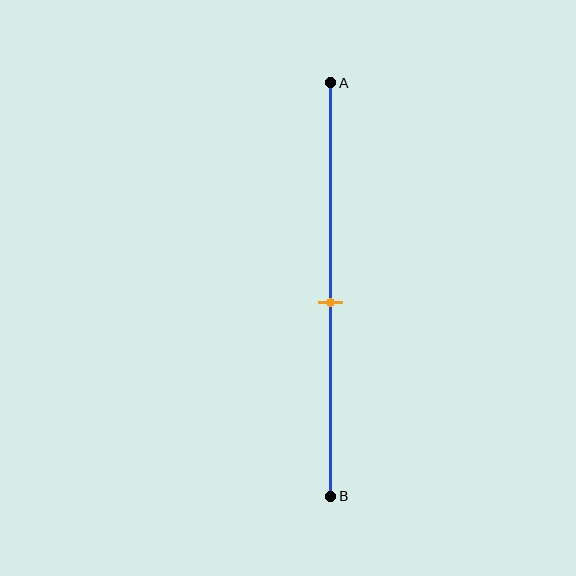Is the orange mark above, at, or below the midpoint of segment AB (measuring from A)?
The orange mark is below the midpoint of segment AB.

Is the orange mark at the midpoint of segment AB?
No, the mark is at about 55% from A, not at the 50% midpoint.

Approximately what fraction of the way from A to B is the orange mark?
The orange mark is approximately 55% of the way from A to B.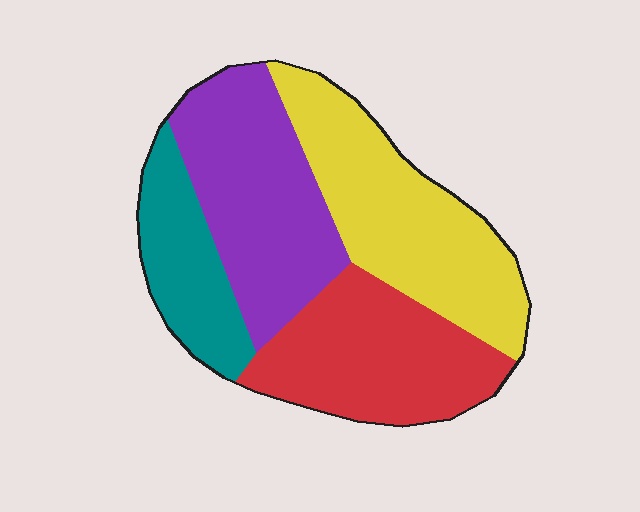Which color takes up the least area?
Teal, at roughly 15%.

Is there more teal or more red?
Red.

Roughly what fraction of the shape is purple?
Purple takes up about one quarter (1/4) of the shape.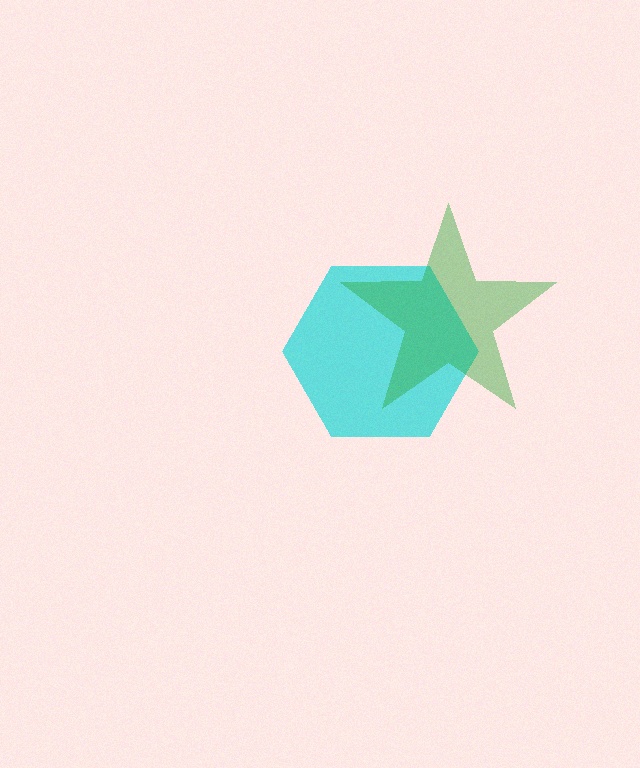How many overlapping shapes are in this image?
There are 2 overlapping shapes in the image.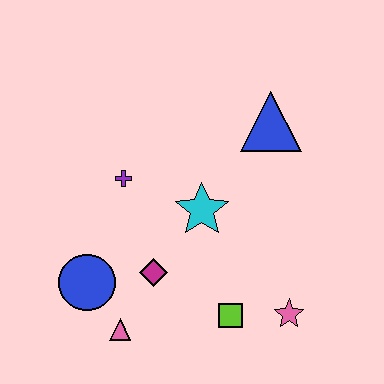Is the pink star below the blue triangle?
Yes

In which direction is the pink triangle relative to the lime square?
The pink triangle is to the left of the lime square.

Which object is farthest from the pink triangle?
The blue triangle is farthest from the pink triangle.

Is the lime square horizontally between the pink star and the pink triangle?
Yes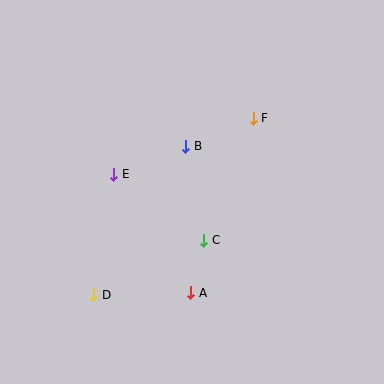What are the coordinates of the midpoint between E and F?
The midpoint between E and F is at (183, 146).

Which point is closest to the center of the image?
Point B at (185, 146) is closest to the center.